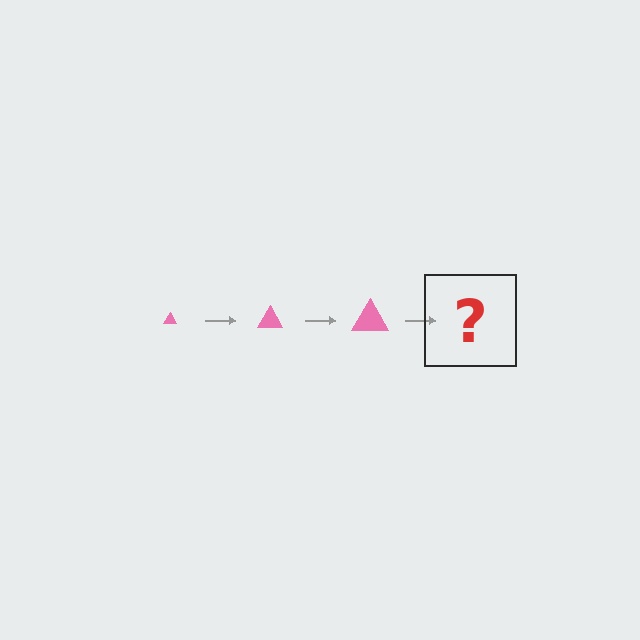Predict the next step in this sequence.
The next step is a pink triangle, larger than the previous one.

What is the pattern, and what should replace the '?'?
The pattern is that the triangle gets progressively larger each step. The '?' should be a pink triangle, larger than the previous one.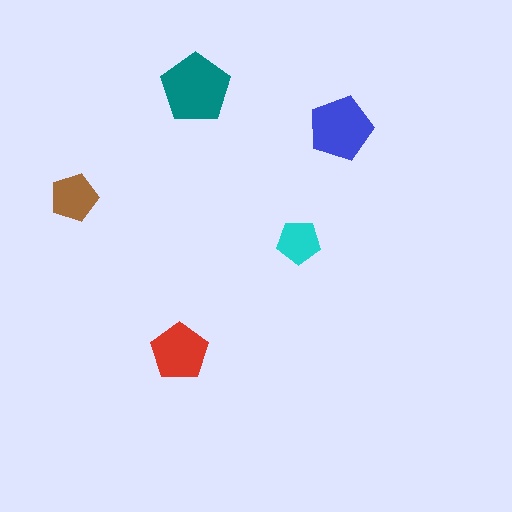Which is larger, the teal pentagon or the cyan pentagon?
The teal one.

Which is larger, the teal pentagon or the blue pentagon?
The teal one.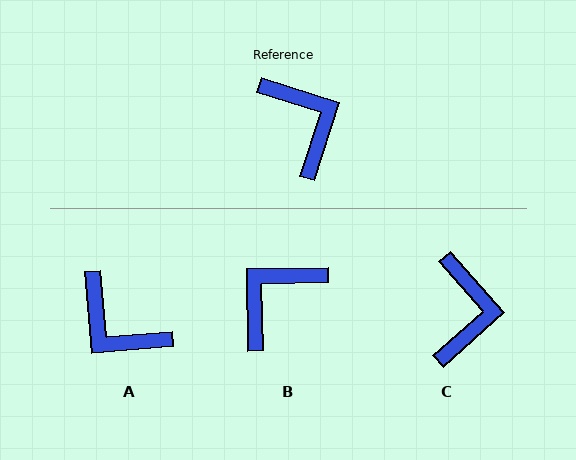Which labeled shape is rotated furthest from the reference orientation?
A, about 157 degrees away.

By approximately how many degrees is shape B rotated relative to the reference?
Approximately 109 degrees counter-clockwise.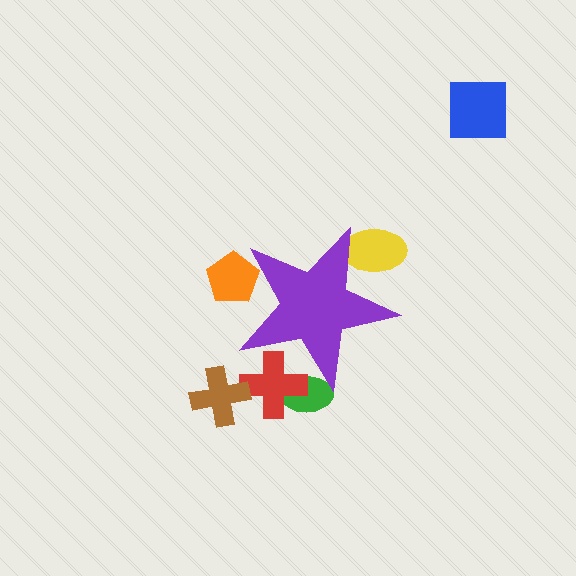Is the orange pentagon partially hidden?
Yes, the orange pentagon is partially hidden behind the purple star.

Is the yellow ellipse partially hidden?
Yes, the yellow ellipse is partially hidden behind the purple star.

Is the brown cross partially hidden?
No, the brown cross is fully visible.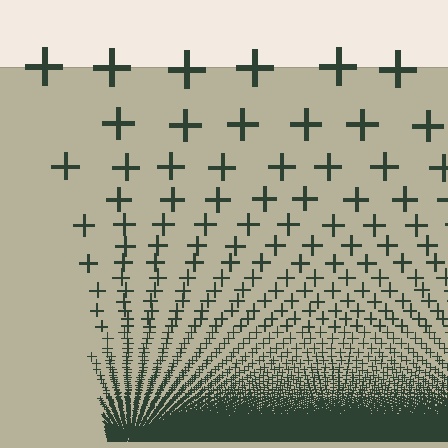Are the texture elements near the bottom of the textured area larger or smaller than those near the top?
Smaller. The gradient is inverted — elements near the bottom are smaller and denser.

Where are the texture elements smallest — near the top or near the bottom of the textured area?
Near the bottom.